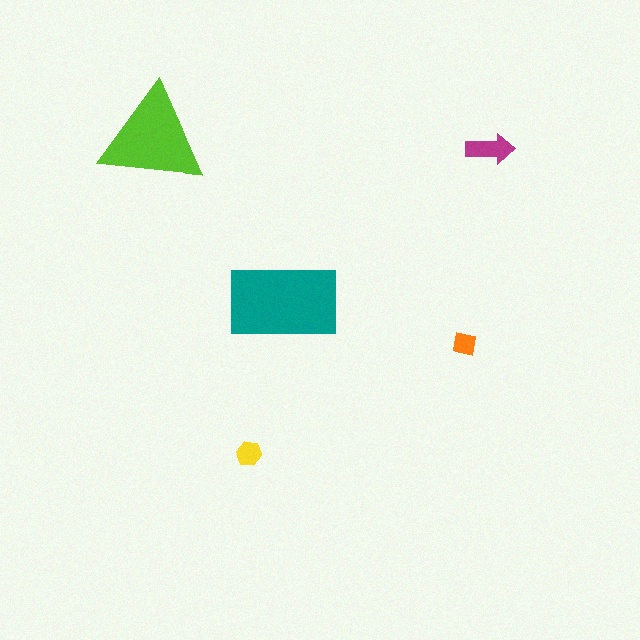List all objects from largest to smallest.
The teal rectangle, the lime triangle, the magenta arrow, the yellow hexagon, the orange square.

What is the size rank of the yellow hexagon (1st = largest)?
4th.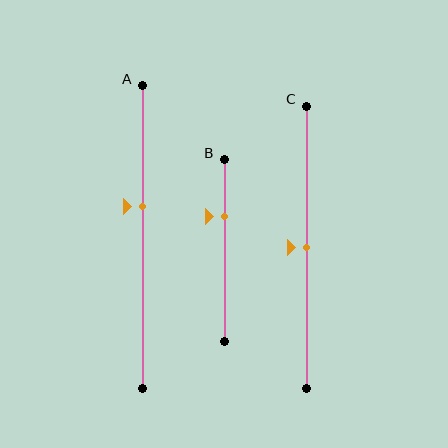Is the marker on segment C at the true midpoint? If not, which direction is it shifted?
Yes, the marker on segment C is at the true midpoint.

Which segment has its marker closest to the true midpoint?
Segment C has its marker closest to the true midpoint.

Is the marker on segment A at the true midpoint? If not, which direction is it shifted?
No, the marker on segment A is shifted upward by about 10% of the segment length.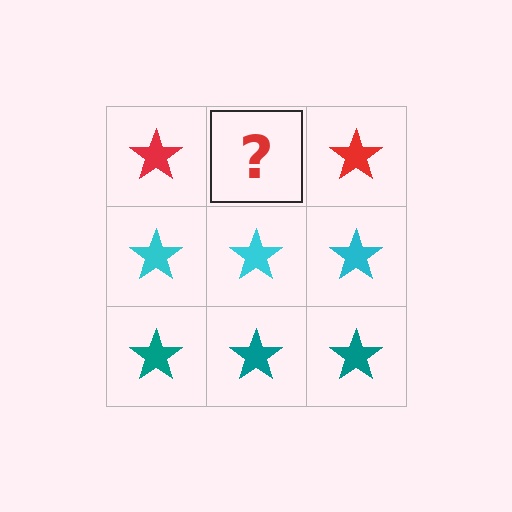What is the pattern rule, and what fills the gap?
The rule is that each row has a consistent color. The gap should be filled with a red star.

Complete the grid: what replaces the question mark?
The question mark should be replaced with a red star.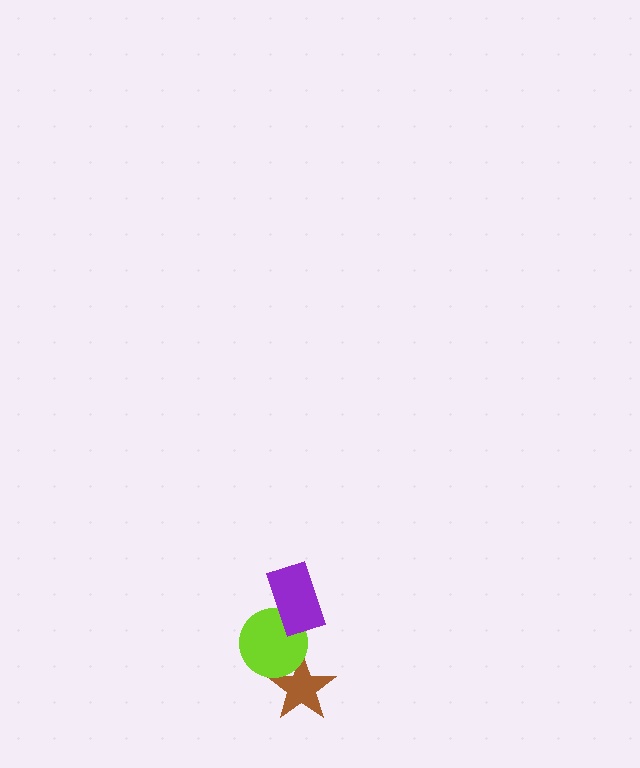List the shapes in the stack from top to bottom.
From top to bottom: the purple rectangle, the lime circle, the brown star.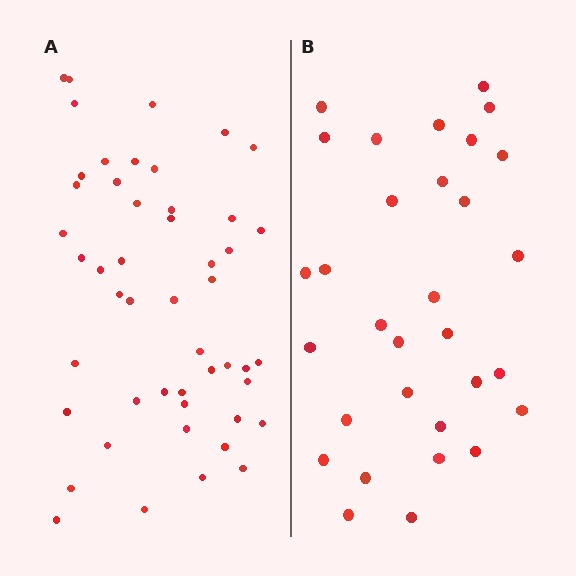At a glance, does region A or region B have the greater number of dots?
Region A (the left region) has more dots.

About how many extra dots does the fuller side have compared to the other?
Region A has approximately 20 more dots than region B.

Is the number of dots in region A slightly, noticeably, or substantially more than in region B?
Region A has substantially more. The ratio is roughly 1.6 to 1.